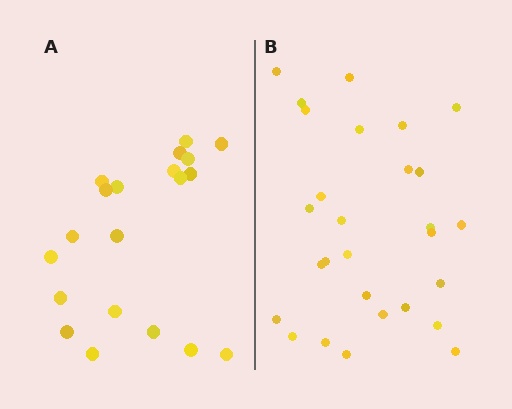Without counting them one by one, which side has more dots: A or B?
Region B (the right region) has more dots.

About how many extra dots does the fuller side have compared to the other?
Region B has roughly 8 or so more dots than region A.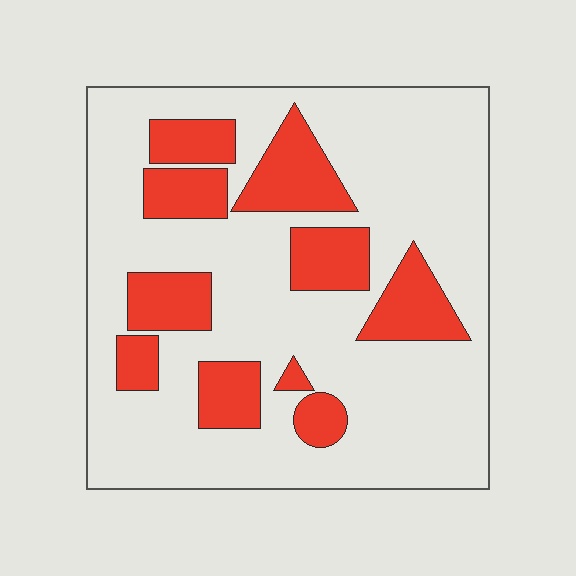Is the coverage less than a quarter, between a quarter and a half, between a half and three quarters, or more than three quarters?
Between a quarter and a half.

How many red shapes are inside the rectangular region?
10.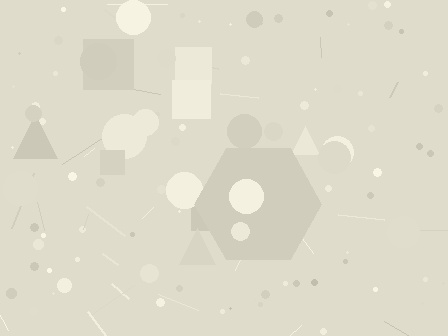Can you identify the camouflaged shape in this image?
The camouflaged shape is a hexagon.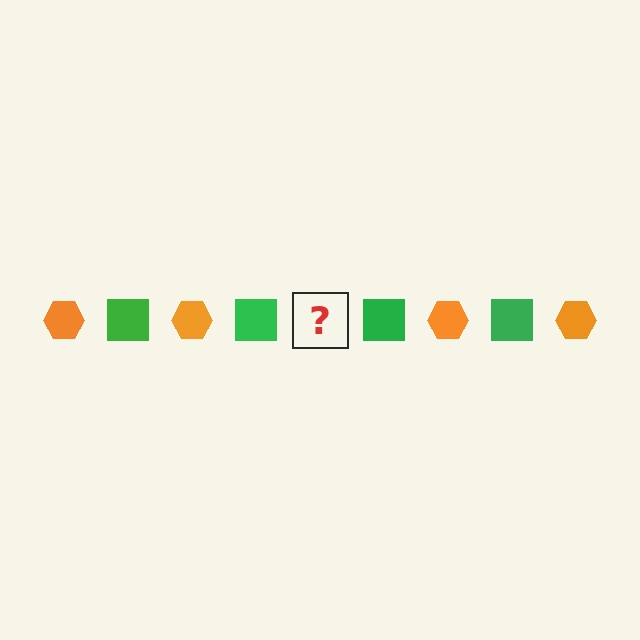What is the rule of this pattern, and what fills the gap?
The rule is that the pattern alternates between orange hexagon and green square. The gap should be filled with an orange hexagon.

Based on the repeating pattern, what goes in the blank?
The blank should be an orange hexagon.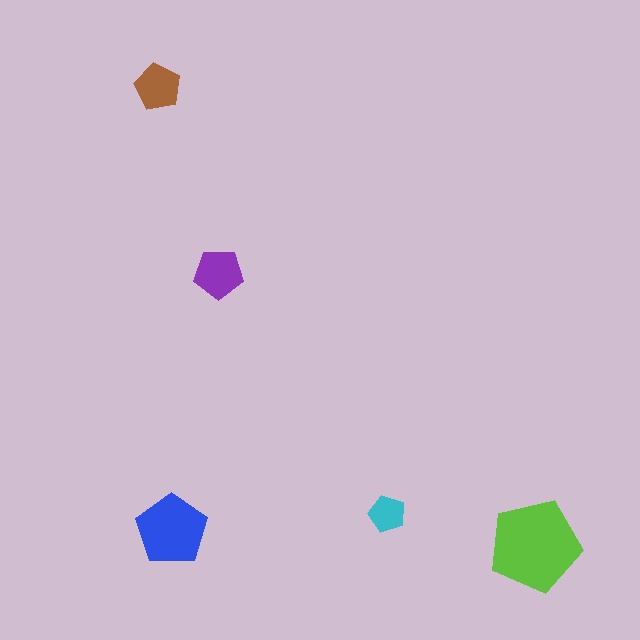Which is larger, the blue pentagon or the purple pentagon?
The blue one.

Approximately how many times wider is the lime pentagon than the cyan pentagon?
About 2.5 times wider.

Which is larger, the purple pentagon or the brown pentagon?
The purple one.